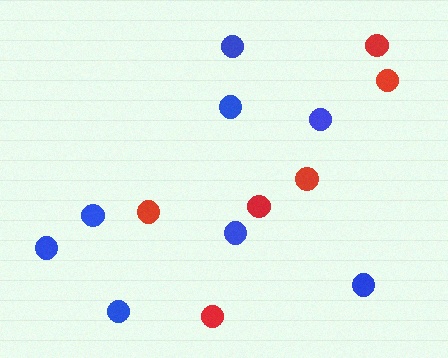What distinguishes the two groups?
There are 2 groups: one group of blue circles (8) and one group of red circles (6).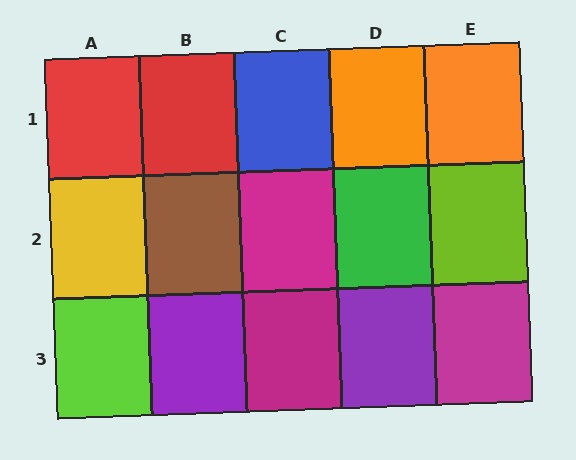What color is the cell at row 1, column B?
Red.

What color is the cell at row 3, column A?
Lime.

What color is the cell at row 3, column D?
Purple.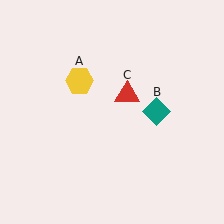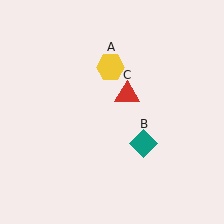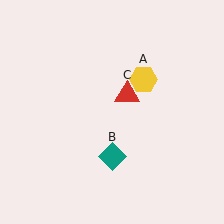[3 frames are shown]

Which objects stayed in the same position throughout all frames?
Red triangle (object C) remained stationary.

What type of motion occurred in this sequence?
The yellow hexagon (object A), teal diamond (object B) rotated clockwise around the center of the scene.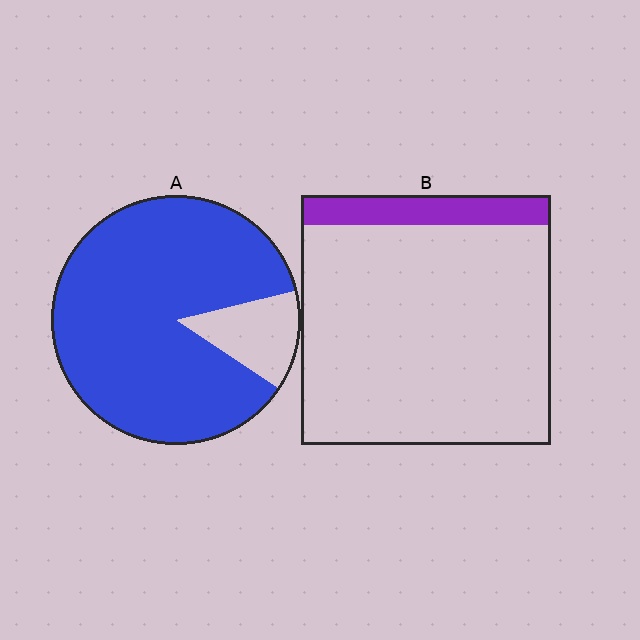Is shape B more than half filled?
No.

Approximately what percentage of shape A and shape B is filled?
A is approximately 85% and B is approximately 10%.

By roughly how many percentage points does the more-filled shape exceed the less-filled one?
By roughly 75 percentage points (A over B).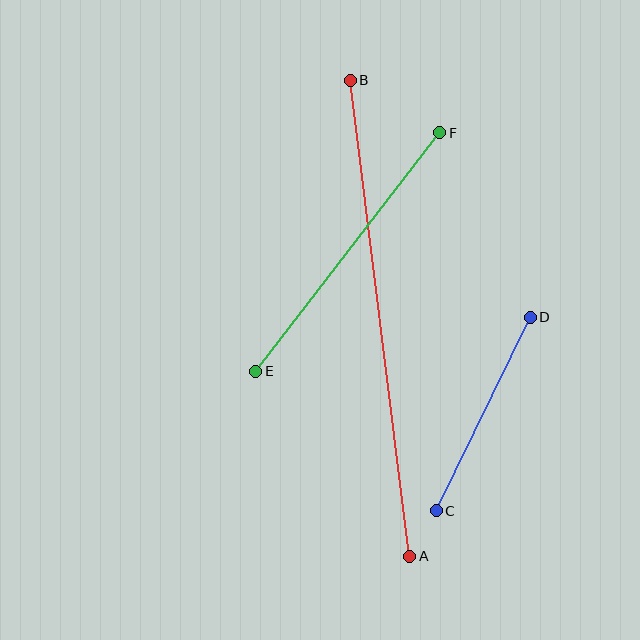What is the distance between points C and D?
The distance is approximately 215 pixels.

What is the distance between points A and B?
The distance is approximately 479 pixels.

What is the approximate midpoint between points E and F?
The midpoint is at approximately (348, 252) pixels.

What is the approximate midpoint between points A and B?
The midpoint is at approximately (380, 318) pixels.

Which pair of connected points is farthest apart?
Points A and B are farthest apart.